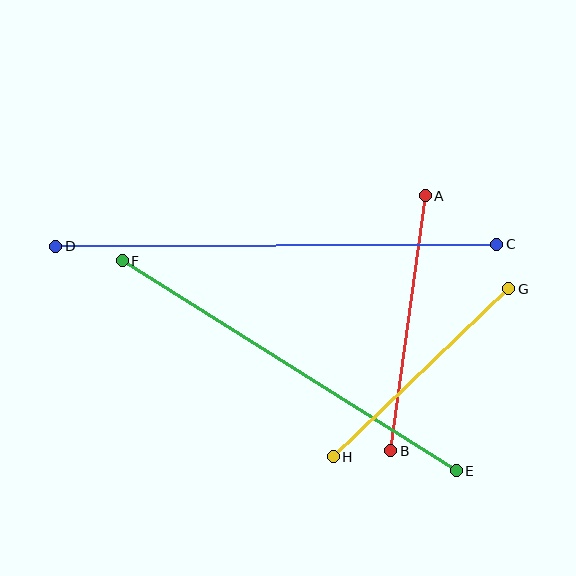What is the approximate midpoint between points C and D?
The midpoint is at approximately (276, 245) pixels.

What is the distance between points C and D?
The distance is approximately 441 pixels.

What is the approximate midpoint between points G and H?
The midpoint is at approximately (421, 373) pixels.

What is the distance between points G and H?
The distance is approximately 243 pixels.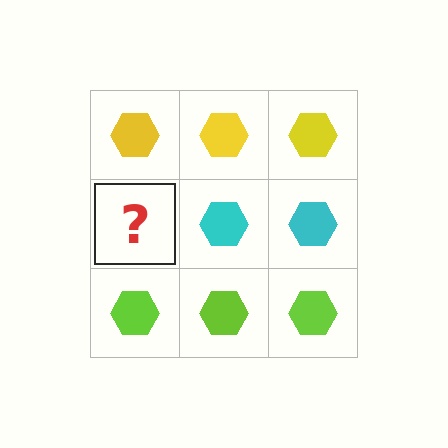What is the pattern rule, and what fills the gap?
The rule is that each row has a consistent color. The gap should be filled with a cyan hexagon.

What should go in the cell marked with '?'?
The missing cell should contain a cyan hexagon.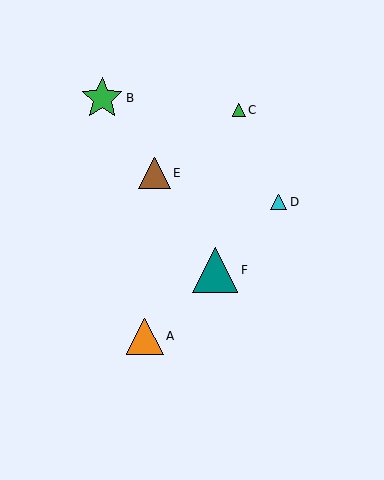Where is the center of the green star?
The center of the green star is at (102, 98).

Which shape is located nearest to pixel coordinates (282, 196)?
The cyan triangle (labeled D) at (279, 202) is nearest to that location.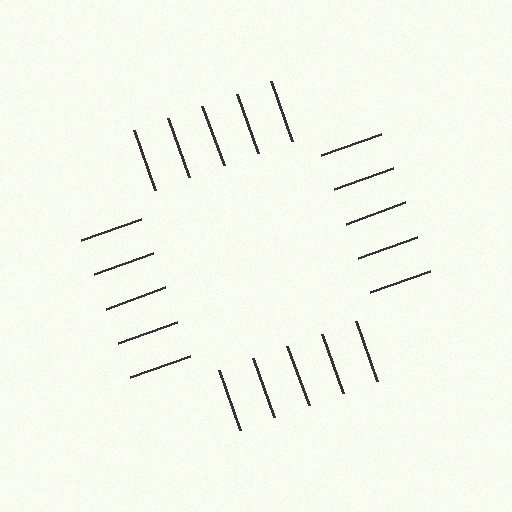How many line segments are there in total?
20 — 5 along each of the 4 edges.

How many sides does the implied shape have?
4 sides — the line-ends trace a square.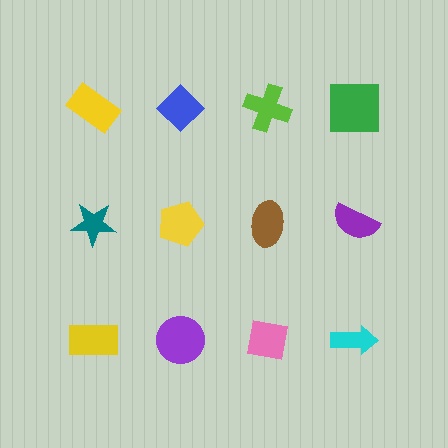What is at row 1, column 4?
A green square.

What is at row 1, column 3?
A lime cross.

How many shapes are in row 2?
4 shapes.